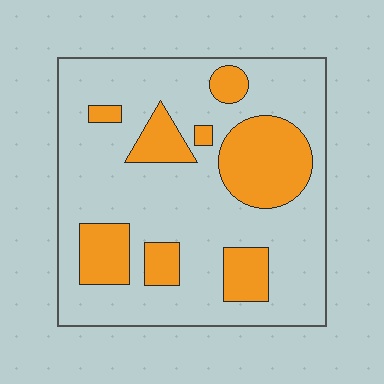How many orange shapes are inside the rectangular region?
8.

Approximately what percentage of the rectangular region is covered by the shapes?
Approximately 25%.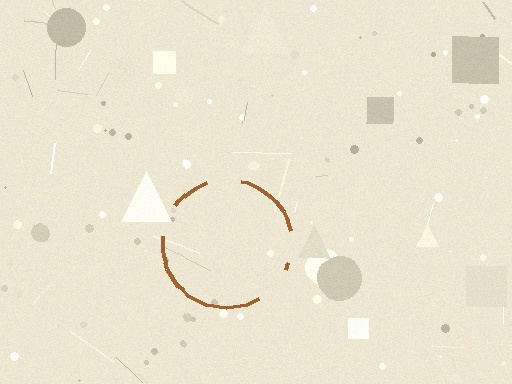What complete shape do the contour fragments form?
The contour fragments form a circle.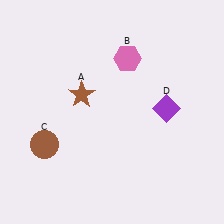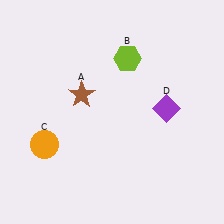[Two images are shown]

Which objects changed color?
B changed from pink to lime. C changed from brown to orange.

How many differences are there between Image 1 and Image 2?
There are 2 differences between the two images.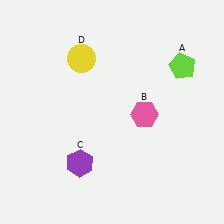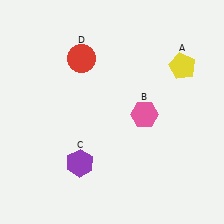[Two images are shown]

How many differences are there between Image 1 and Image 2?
There are 2 differences between the two images.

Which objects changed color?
A changed from lime to yellow. D changed from yellow to red.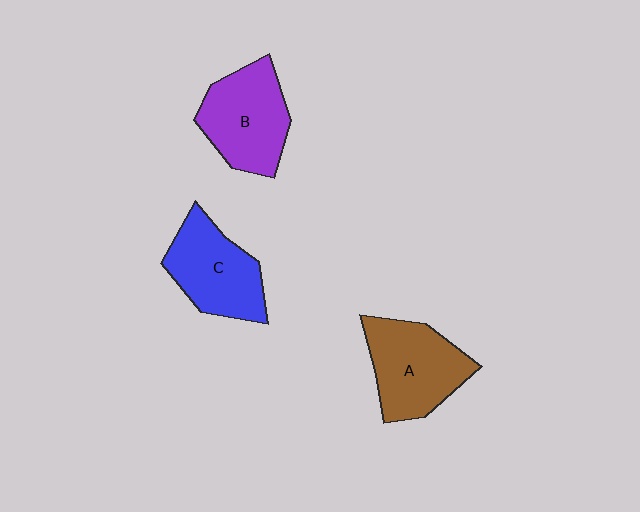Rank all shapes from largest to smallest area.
From largest to smallest: A (brown), B (purple), C (blue).